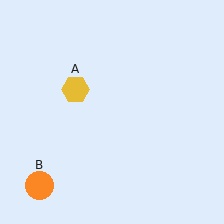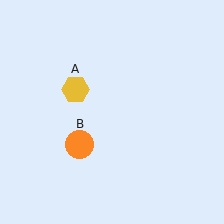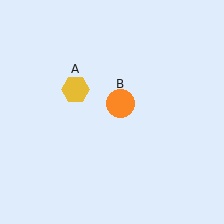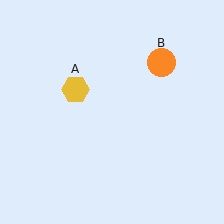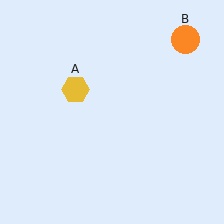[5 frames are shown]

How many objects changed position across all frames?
1 object changed position: orange circle (object B).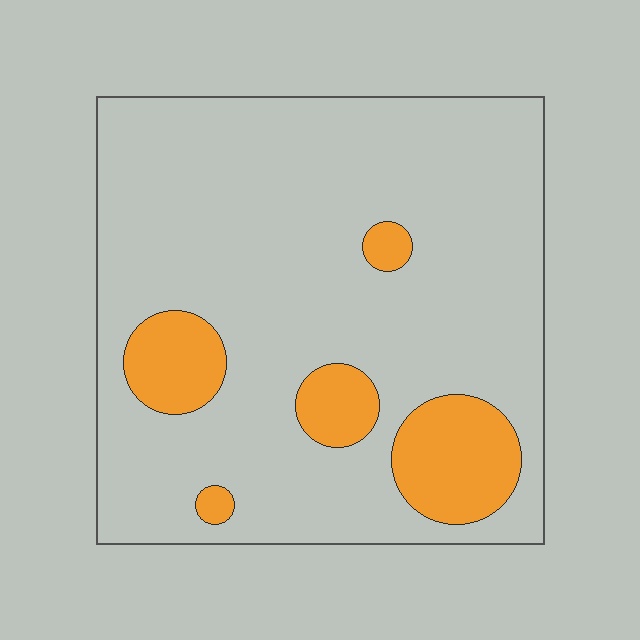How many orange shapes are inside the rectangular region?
5.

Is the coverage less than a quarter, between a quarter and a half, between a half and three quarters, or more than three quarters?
Less than a quarter.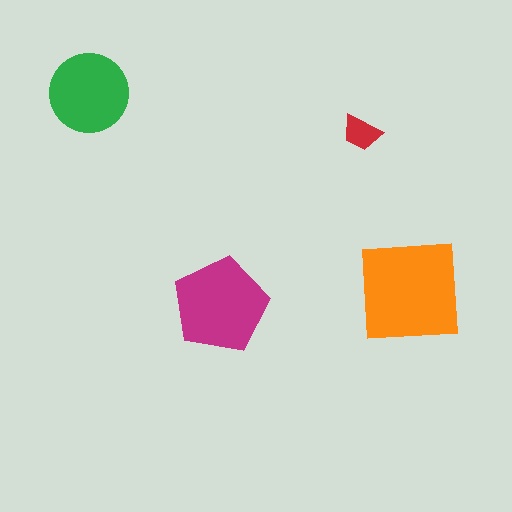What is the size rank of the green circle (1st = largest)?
3rd.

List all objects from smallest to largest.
The red trapezoid, the green circle, the magenta pentagon, the orange square.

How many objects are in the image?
There are 4 objects in the image.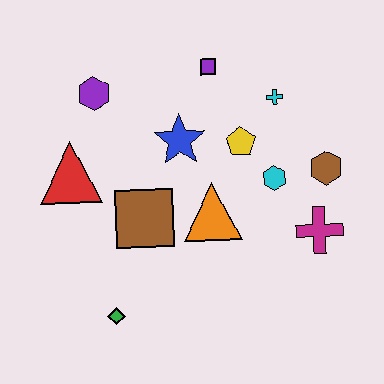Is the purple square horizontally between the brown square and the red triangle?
No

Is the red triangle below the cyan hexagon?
No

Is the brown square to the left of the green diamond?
No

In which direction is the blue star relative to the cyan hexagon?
The blue star is to the left of the cyan hexagon.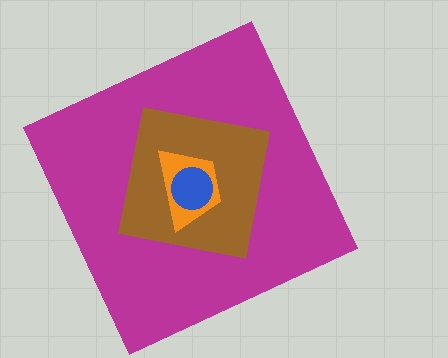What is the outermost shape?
The magenta square.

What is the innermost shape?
The blue circle.